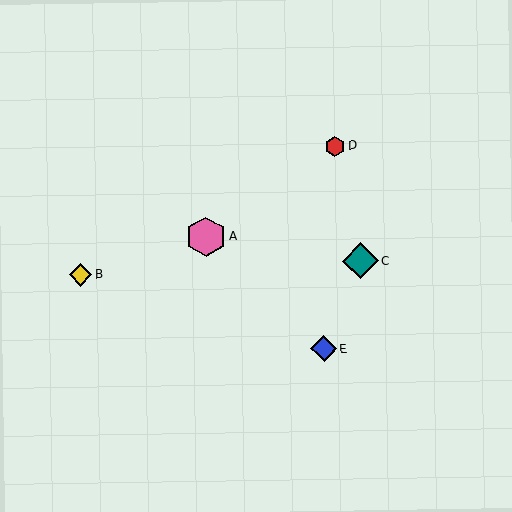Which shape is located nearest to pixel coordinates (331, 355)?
The blue diamond (labeled E) at (324, 349) is nearest to that location.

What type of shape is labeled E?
Shape E is a blue diamond.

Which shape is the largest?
The pink hexagon (labeled A) is the largest.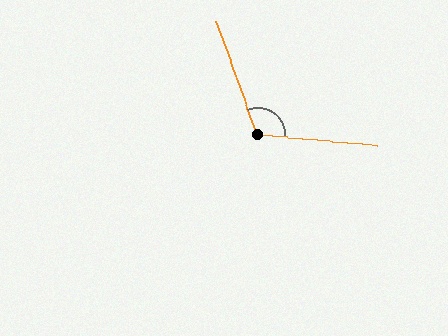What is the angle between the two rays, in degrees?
Approximately 115 degrees.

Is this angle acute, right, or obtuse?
It is obtuse.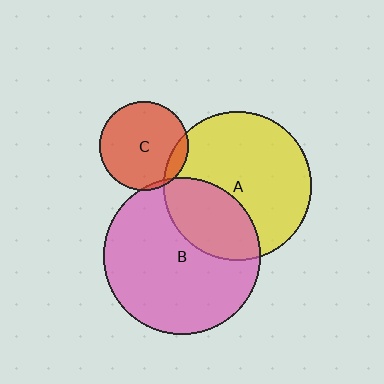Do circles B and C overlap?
Yes.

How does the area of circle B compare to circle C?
Approximately 3.1 times.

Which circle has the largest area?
Circle B (pink).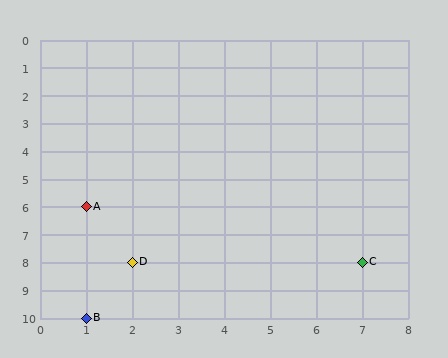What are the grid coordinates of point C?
Point C is at grid coordinates (7, 8).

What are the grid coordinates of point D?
Point D is at grid coordinates (2, 8).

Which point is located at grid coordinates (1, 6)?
Point A is at (1, 6).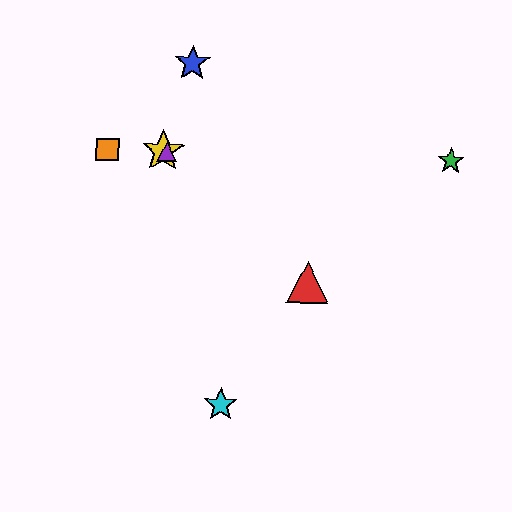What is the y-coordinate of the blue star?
The blue star is at y≈63.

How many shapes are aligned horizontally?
4 shapes (the green star, the yellow star, the purple triangle, the orange square) are aligned horizontally.